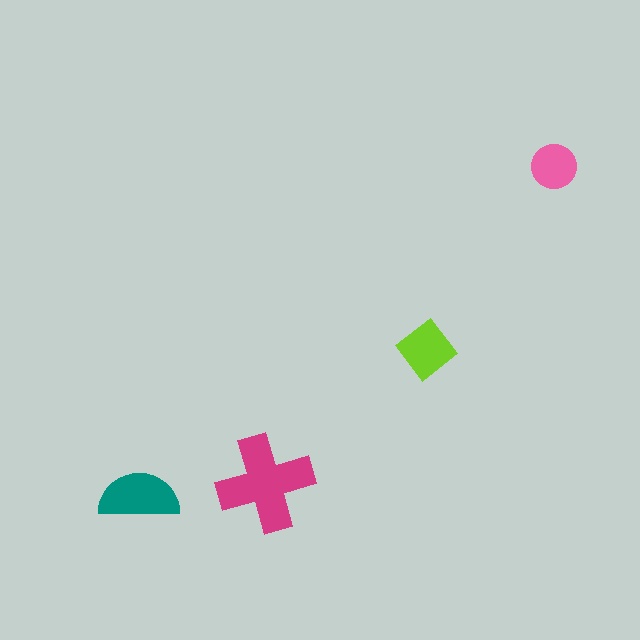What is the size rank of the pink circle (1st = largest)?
4th.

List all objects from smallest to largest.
The pink circle, the lime diamond, the teal semicircle, the magenta cross.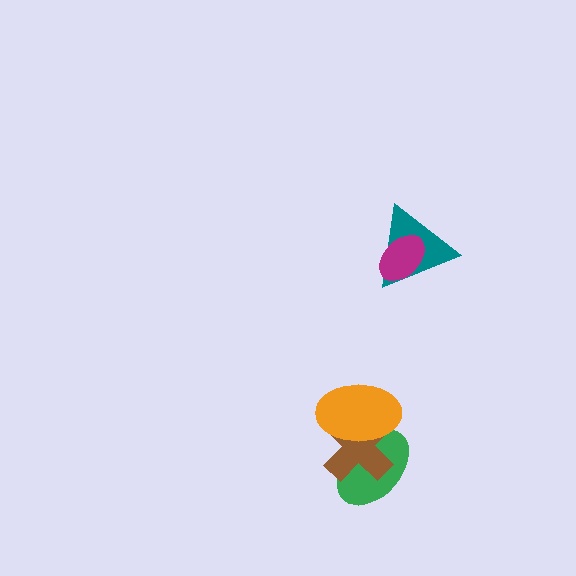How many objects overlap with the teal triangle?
1 object overlaps with the teal triangle.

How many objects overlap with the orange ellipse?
2 objects overlap with the orange ellipse.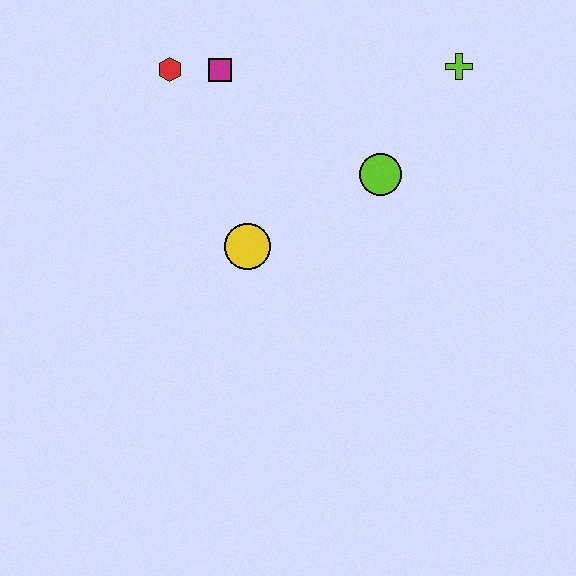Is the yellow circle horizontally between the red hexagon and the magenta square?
No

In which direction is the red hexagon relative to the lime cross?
The red hexagon is to the left of the lime cross.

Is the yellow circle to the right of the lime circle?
No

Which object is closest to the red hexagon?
The magenta square is closest to the red hexagon.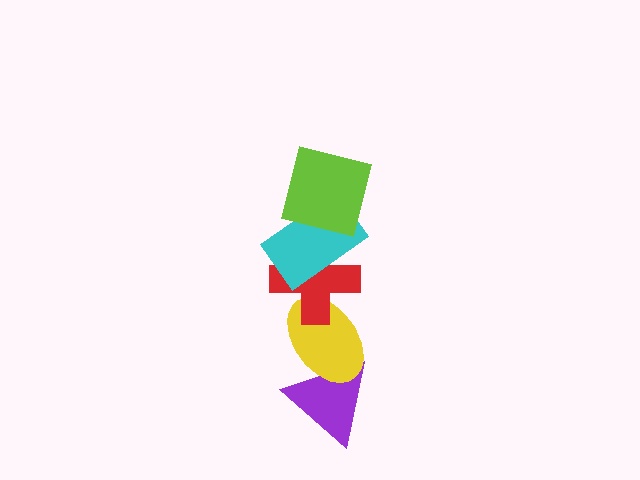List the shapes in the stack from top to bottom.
From top to bottom: the lime square, the cyan rectangle, the red cross, the yellow ellipse, the purple triangle.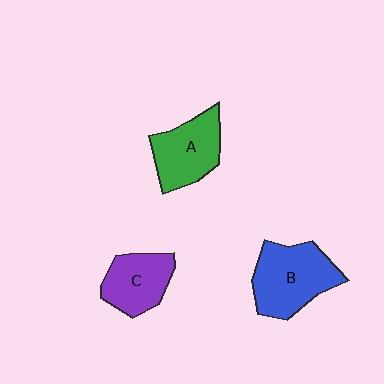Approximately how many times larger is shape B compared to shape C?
Approximately 1.4 times.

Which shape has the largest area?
Shape B (blue).